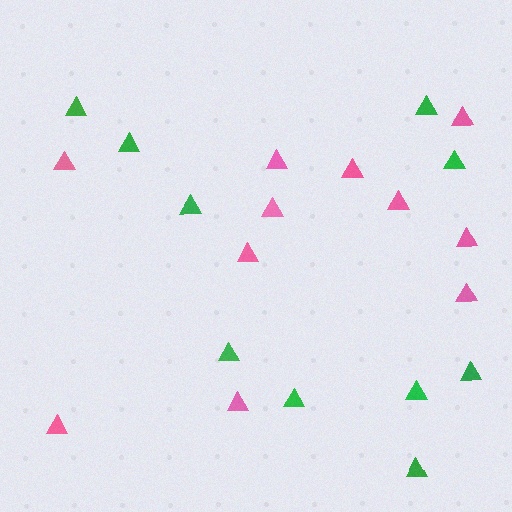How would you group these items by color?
There are 2 groups: one group of pink triangles (11) and one group of green triangles (10).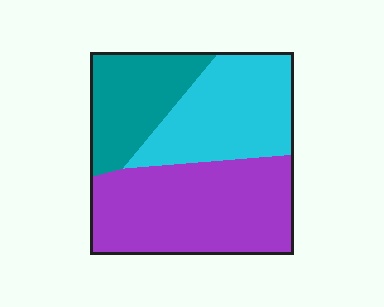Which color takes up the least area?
Teal, at roughly 25%.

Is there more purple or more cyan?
Purple.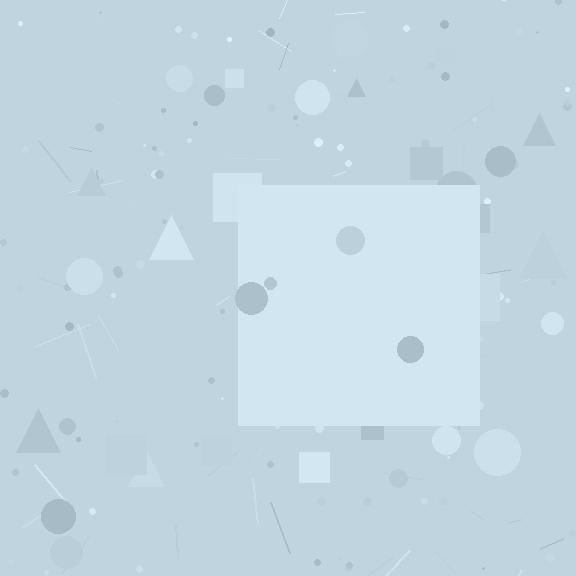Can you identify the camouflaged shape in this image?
The camouflaged shape is a square.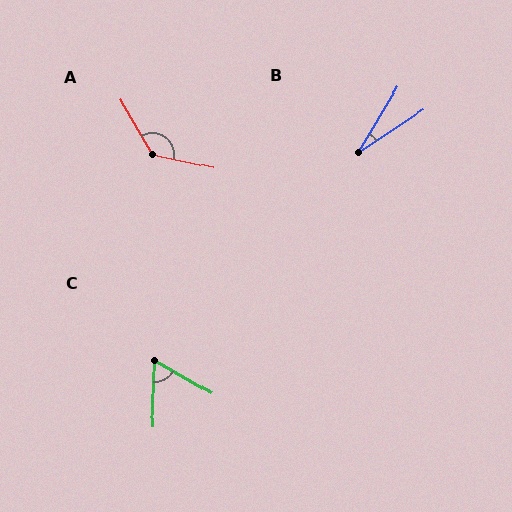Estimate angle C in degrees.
Approximately 62 degrees.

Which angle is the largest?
A, at approximately 133 degrees.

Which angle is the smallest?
B, at approximately 26 degrees.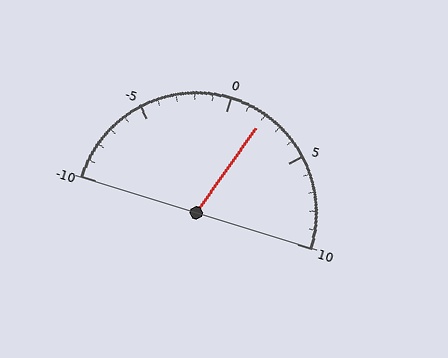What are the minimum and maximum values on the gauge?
The gauge ranges from -10 to 10.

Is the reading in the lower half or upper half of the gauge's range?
The reading is in the upper half of the range (-10 to 10).